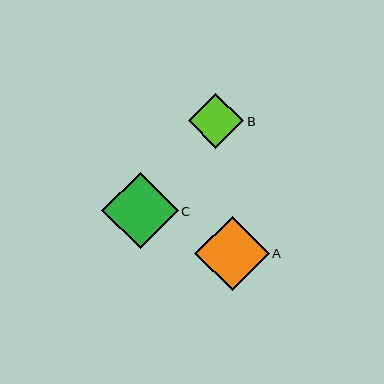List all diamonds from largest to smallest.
From largest to smallest: C, A, B.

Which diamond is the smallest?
Diamond B is the smallest with a size of approximately 55 pixels.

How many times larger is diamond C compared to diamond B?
Diamond C is approximately 1.4 times the size of diamond B.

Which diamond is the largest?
Diamond C is the largest with a size of approximately 76 pixels.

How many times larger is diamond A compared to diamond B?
Diamond A is approximately 1.3 times the size of diamond B.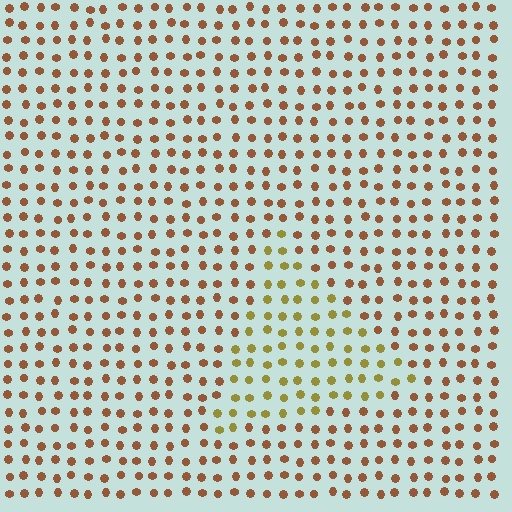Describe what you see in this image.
The image is filled with small brown elements in a uniform arrangement. A triangle-shaped region is visible where the elements are tinted to a slightly different hue, forming a subtle color boundary.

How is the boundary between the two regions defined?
The boundary is defined purely by a slight shift in hue (about 37 degrees). Spacing, size, and orientation are identical on both sides.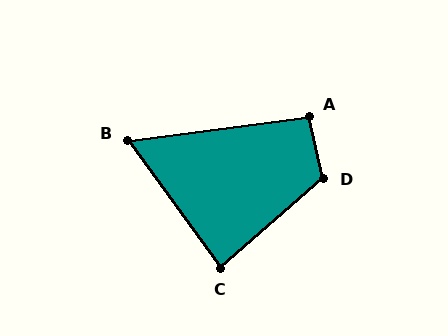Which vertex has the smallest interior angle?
B, at approximately 62 degrees.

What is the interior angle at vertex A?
Approximately 95 degrees (obtuse).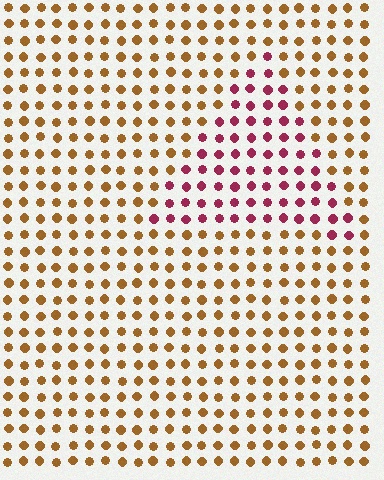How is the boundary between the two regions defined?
The boundary is defined purely by a slight shift in hue (about 56 degrees). Spacing, size, and orientation are identical on both sides.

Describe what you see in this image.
The image is filled with small brown elements in a uniform arrangement. A triangle-shaped region is visible where the elements are tinted to a slightly different hue, forming a subtle color boundary.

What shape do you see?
I see a triangle.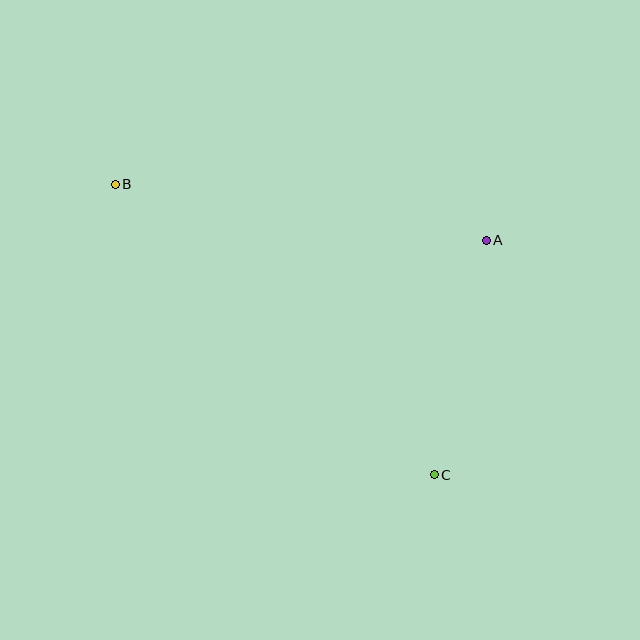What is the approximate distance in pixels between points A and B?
The distance between A and B is approximately 375 pixels.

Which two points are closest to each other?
Points A and C are closest to each other.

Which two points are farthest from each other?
Points B and C are farthest from each other.